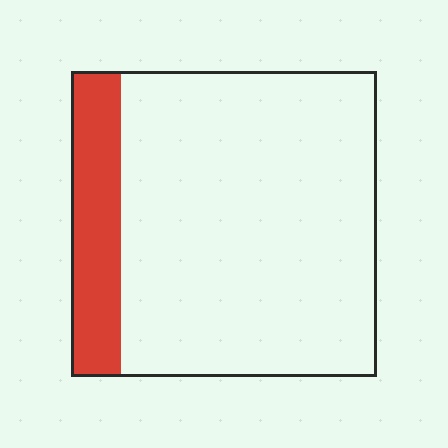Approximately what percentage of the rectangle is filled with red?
Approximately 15%.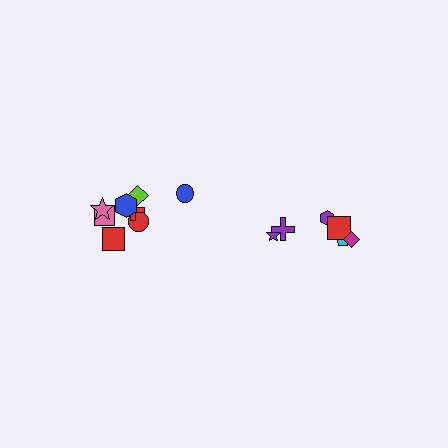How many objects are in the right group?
There are 6 objects.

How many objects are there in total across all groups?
There are 14 objects.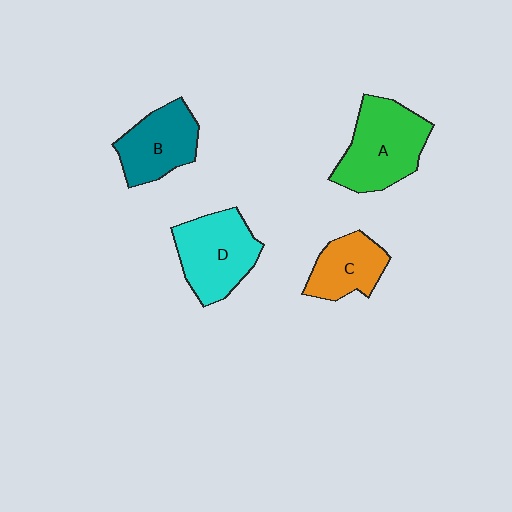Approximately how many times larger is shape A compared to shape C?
Approximately 1.6 times.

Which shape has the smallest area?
Shape C (orange).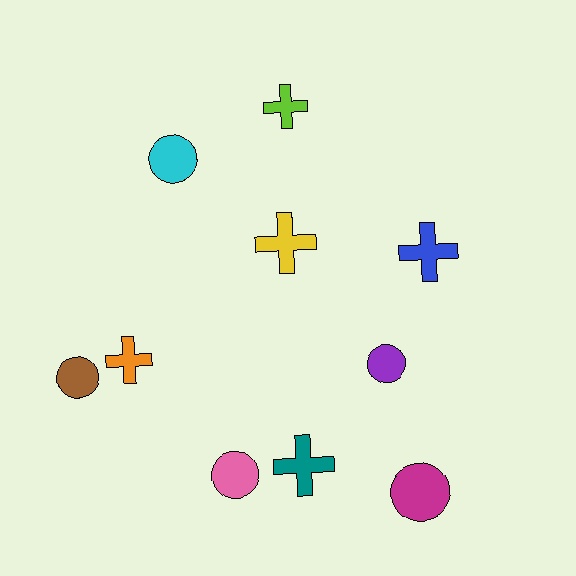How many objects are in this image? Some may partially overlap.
There are 10 objects.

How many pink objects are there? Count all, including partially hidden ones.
There is 1 pink object.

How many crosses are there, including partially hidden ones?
There are 5 crosses.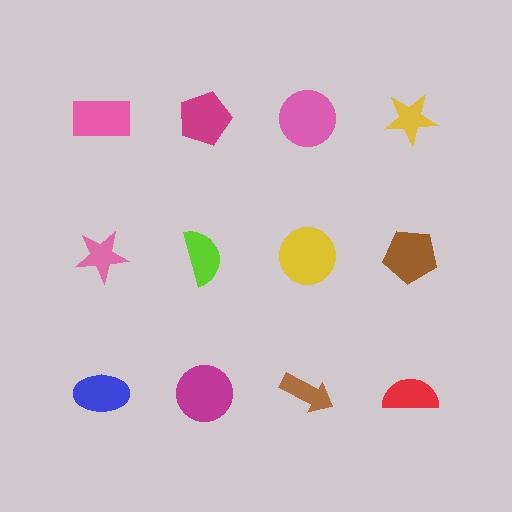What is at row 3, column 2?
A magenta circle.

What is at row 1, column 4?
A yellow star.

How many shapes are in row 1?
4 shapes.